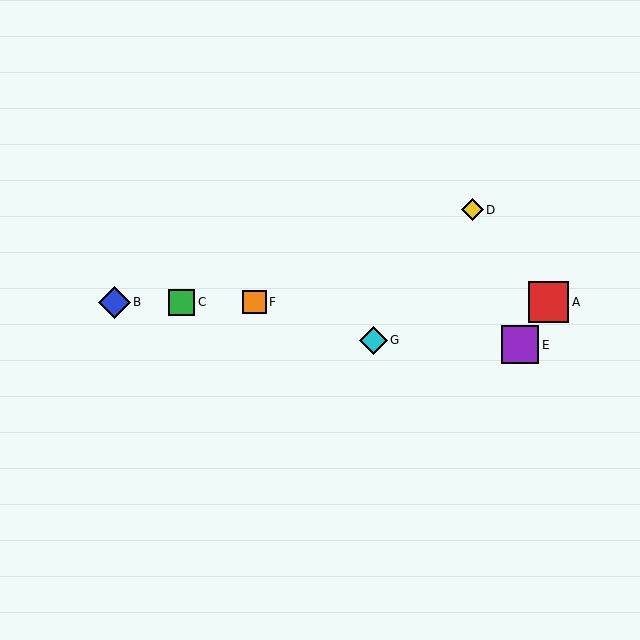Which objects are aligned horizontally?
Objects A, B, C, F are aligned horizontally.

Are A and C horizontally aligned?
Yes, both are at y≈302.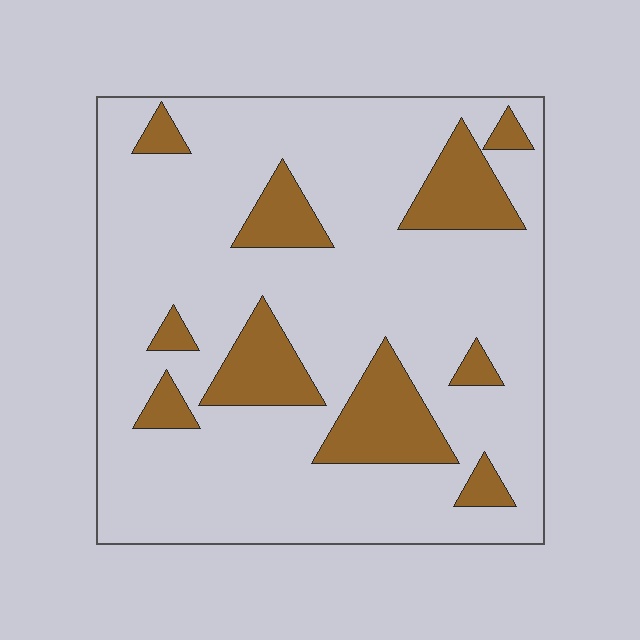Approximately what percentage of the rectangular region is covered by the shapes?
Approximately 20%.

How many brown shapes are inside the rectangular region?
10.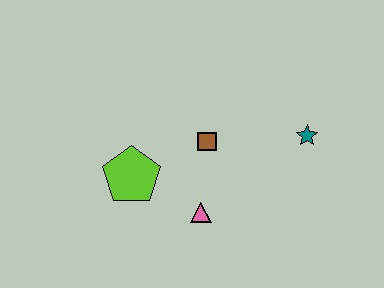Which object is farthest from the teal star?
The lime pentagon is farthest from the teal star.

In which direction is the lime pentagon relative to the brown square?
The lime pentagon is to the left of the brown square.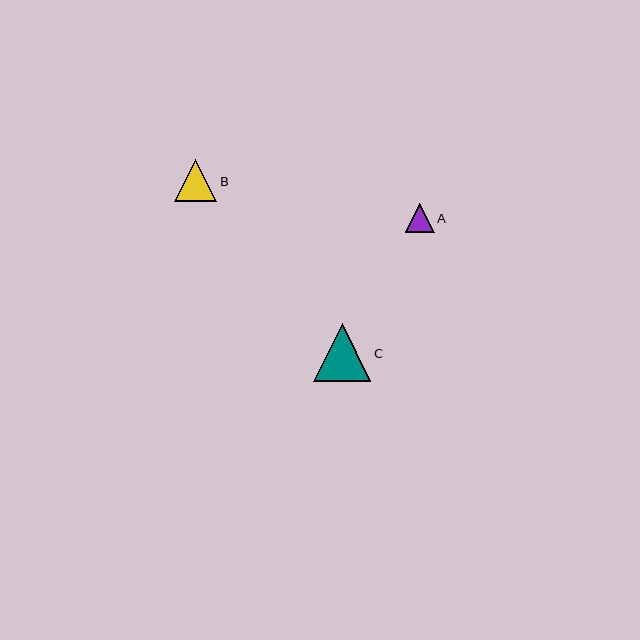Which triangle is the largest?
Triangle C is the largest with a size of approximately 58 pixels.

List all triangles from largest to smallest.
From largest to smallest: C, B, A.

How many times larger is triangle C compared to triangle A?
Triangle C is approximately 2.0 times the size of triangle A.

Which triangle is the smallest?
Triangle A is the smallest with a size of approximately 29 pixels.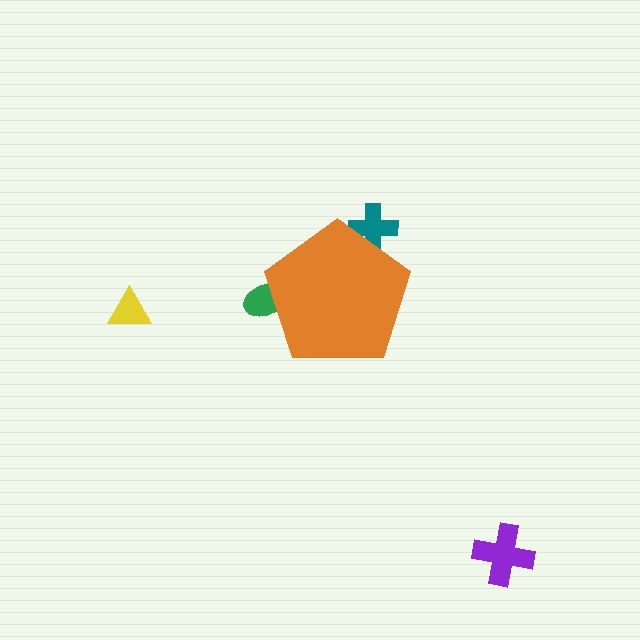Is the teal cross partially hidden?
Yes, the teal cross is partially hidden behind the orange pentagon.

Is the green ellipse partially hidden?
Yes, the green ellipse is partially hidden behind the orange pentagon.